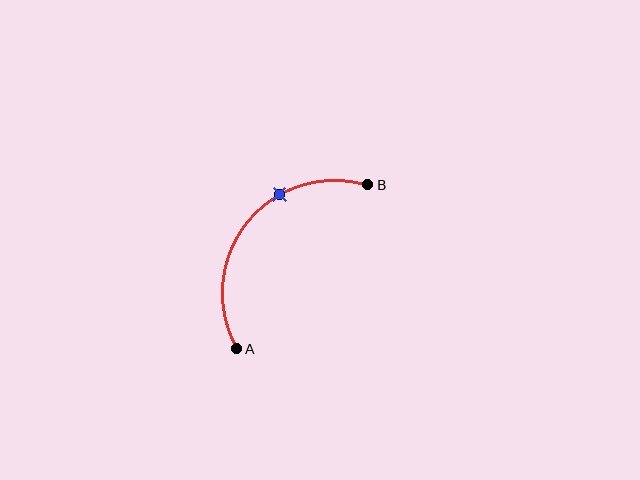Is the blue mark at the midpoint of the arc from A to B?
No. The blue mark lies on the arc but is closer to endpoint B. The arc midpoint would be at the point on the curve equidistant along the arc from both A and B.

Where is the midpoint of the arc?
The arc midpoint is the point on the curve farthest from the straight line joining A and B. It sits above and to the left of that line.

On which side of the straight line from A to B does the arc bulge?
The arc bulges above and to the left of the straight line connecting A and B.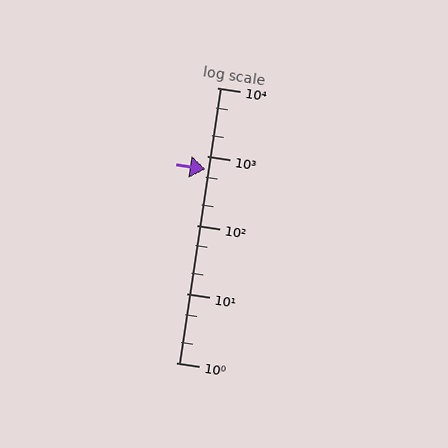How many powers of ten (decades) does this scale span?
The scale spans 4 decades, from 1 to 10000.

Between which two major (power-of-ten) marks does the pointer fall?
The pointer is between 100 and 1000.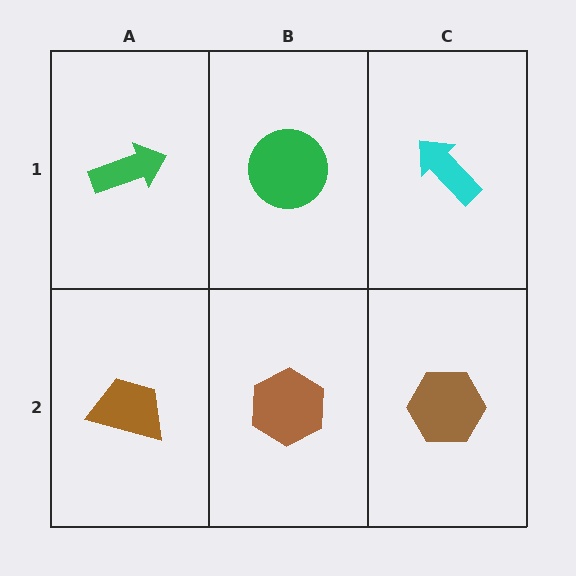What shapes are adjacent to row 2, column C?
A cyan arrow (row 1, column C), a brown hexagon (row 2, column B).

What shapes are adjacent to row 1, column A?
A brown trapezoid (row 2, column A), a green circle (row 1, column B).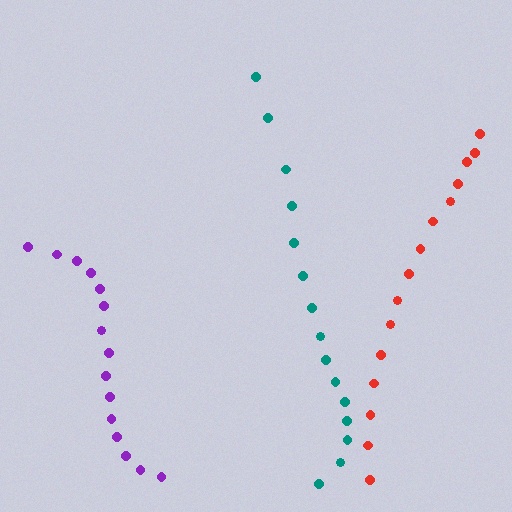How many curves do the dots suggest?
There are 3 distinct paths.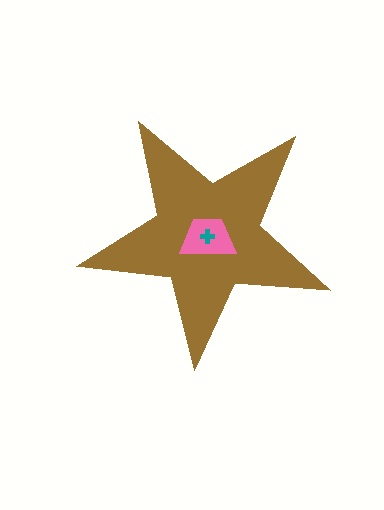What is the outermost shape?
The brown star.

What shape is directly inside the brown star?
The pink trapezoid.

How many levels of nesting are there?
3.